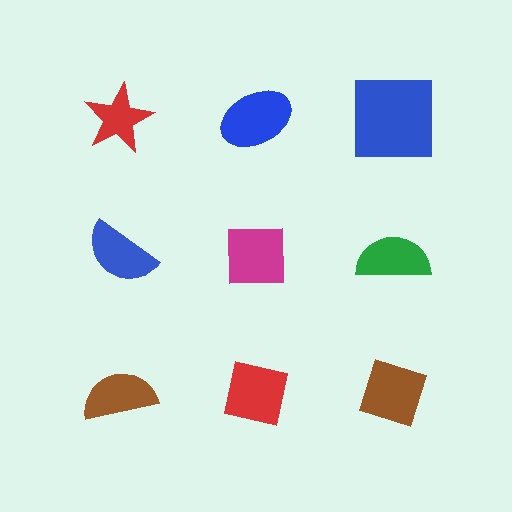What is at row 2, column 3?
A green semicircle.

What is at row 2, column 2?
A magenta square.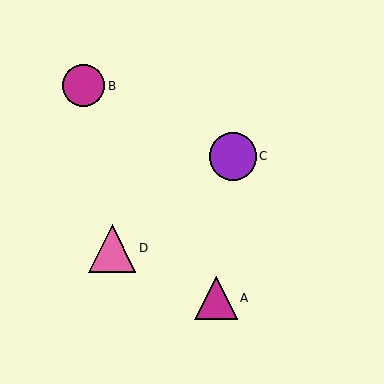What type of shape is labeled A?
Shape A is a magenta triangle.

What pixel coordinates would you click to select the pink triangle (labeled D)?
Click at (112, 248) to select the pink triangle D.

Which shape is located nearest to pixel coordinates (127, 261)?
The pink triangle (labeled D) at (112, 248) is nearest to that location.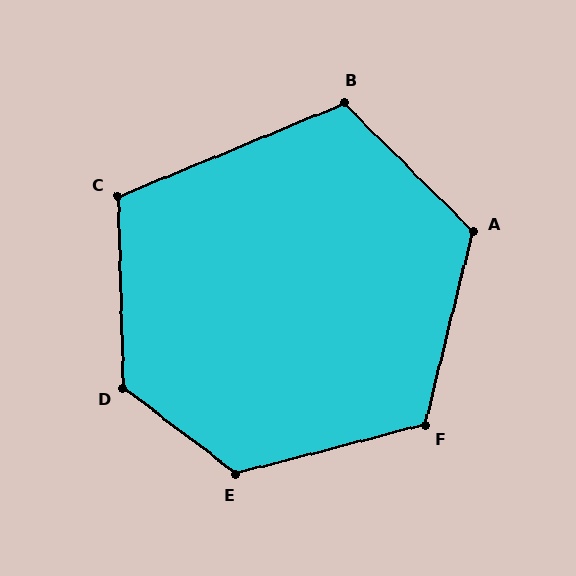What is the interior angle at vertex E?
Approximately 128 degrees (obtuse).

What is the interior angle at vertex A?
Approximately 121 degrees (obtuse).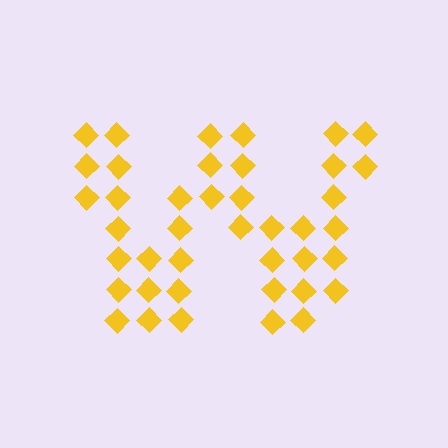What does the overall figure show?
The overall figure shows the letter W.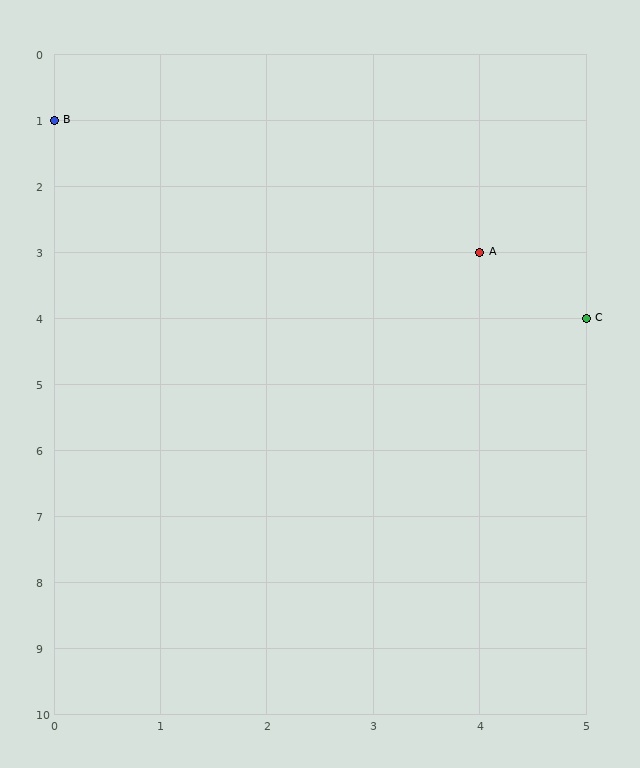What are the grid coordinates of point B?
Point B is at grid coordinates (0, 1).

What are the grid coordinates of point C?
Point C is at grid coordinates (5, 4).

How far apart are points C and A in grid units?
Points C and A are 1 column and 1 row apart (about 1.4 grid units diagonally).